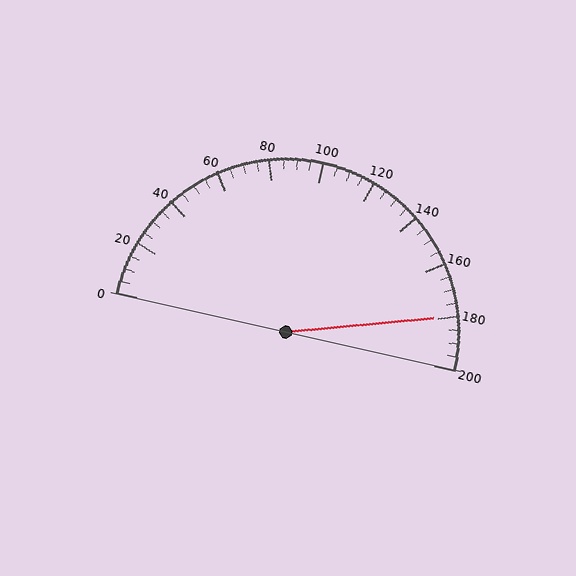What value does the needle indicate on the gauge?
The needle indicates approximately 180.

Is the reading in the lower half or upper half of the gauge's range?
The reading is in the upper half of the range (0 to 200).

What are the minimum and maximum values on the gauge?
The gauge ranges from 0 to 200.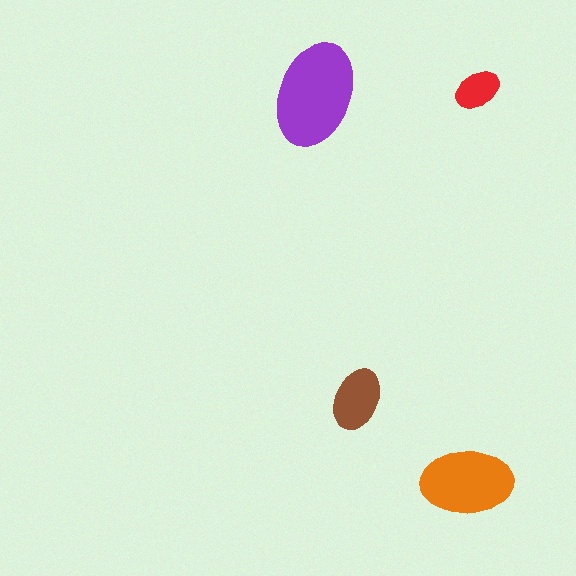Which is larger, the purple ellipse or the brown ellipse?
The purple one.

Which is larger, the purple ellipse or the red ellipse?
The purple one.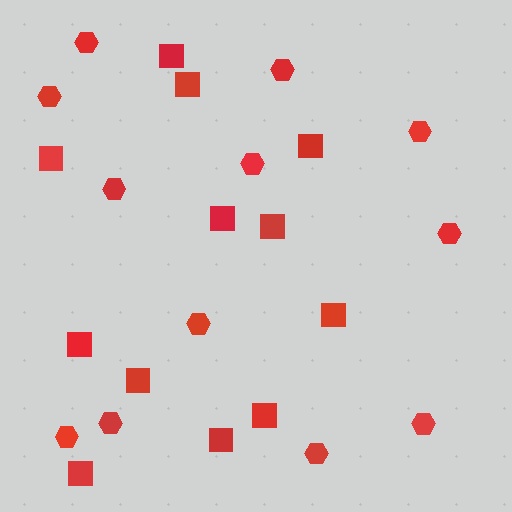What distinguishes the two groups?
There are 2 groups: one group of squares (12) and one group of hexagons (12).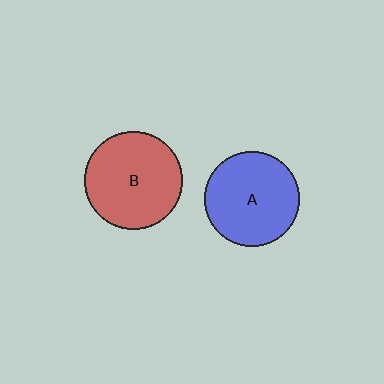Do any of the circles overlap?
No, none of the circles overlap.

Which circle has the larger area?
Circle B (red).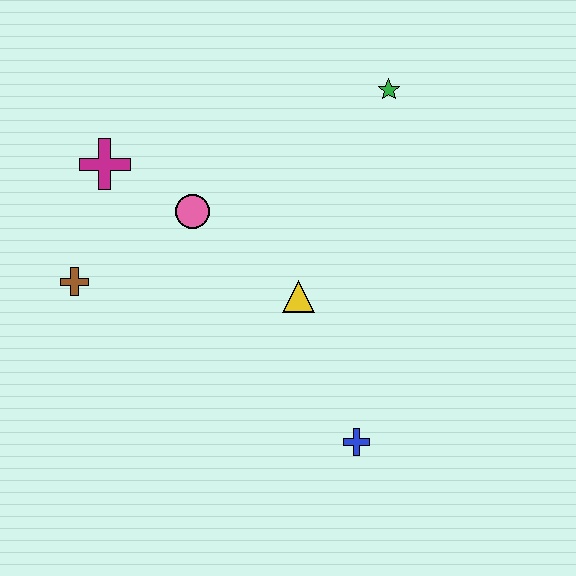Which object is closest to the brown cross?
The magenta cross is closest to the brown cross.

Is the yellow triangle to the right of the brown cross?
Yes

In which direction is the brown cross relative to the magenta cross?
The brown cross is below the magenta cross.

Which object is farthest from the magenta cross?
The blue cross is farthest from the magenta cross.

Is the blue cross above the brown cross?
No